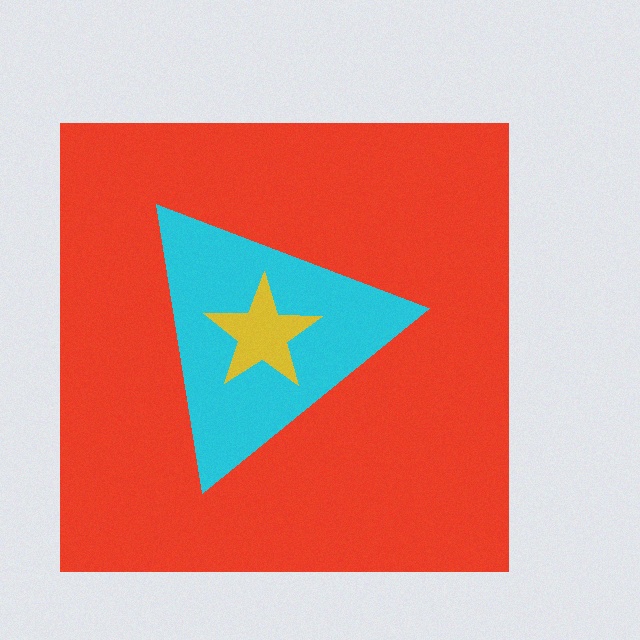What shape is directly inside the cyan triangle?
The yellow star.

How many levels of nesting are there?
3.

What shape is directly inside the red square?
The cyan triangle.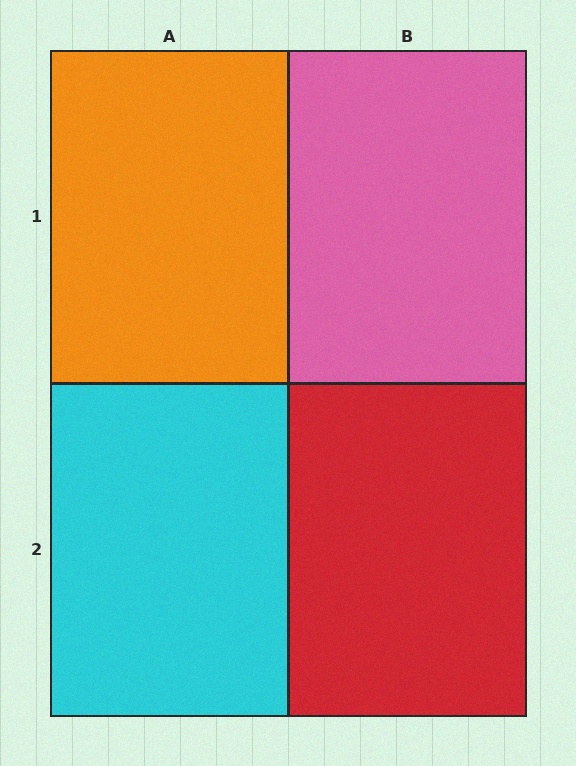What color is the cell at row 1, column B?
Pink.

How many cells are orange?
1 cell is orange.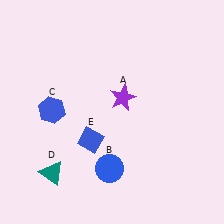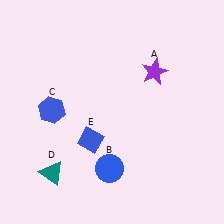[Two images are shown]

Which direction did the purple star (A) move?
The purple star (A) moved right.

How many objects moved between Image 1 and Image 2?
1 object moved between the two images.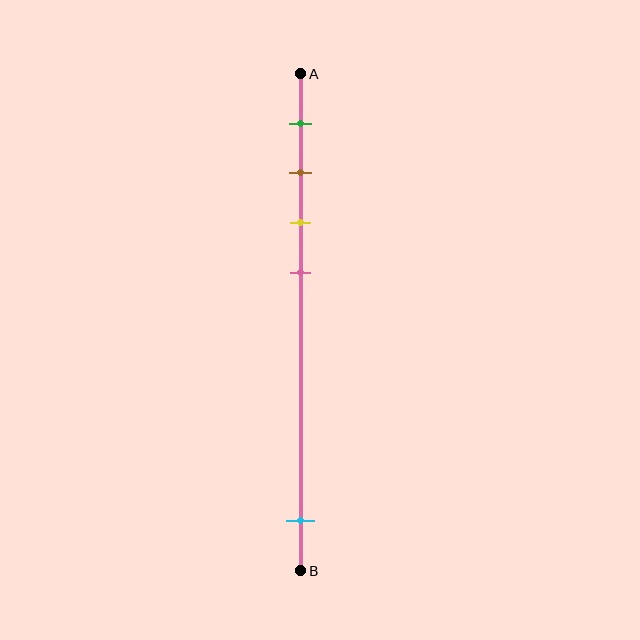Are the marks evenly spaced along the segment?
No, the marks are not evenly spaced.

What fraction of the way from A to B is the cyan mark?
The cyan mark is approximately 90% (0.9) of the way from A to B.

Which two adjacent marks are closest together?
The brown and yellow marks are the closest adjacent pair.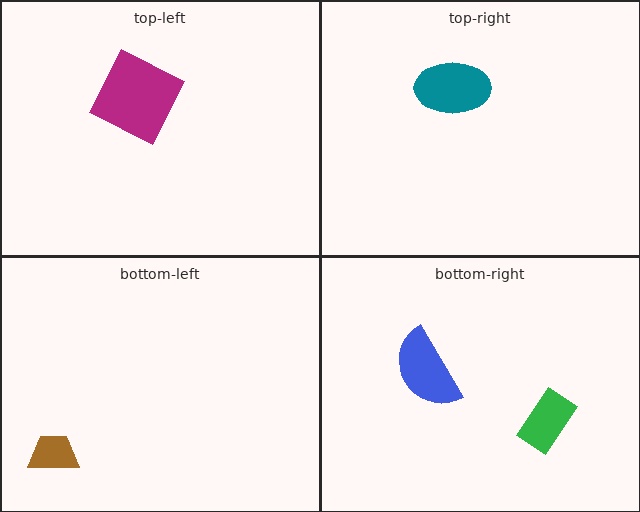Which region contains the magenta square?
The top-left region.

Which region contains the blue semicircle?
The bottom-right region.